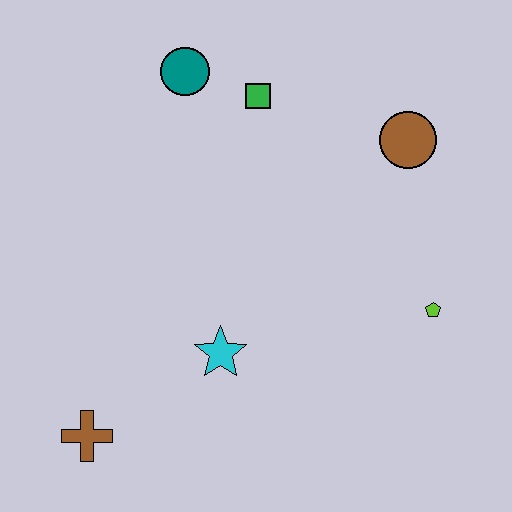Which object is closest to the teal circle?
The green square is closest to the teal circle.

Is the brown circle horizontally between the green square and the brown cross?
No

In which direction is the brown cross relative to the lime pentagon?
The brown cross is to the left of the lime pentagon.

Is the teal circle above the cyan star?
Yes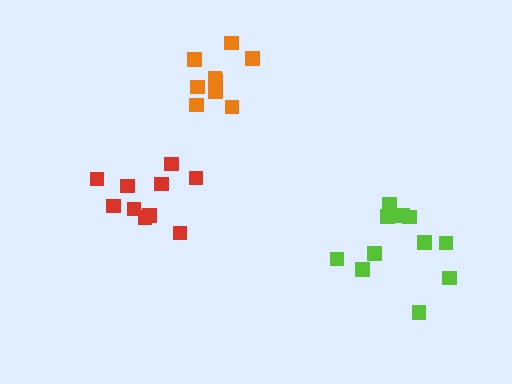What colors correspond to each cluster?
The clusters are colored: orange, lime, red.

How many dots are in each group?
Group 1: 9 dots, Group 2: 11 dots, Group 3: 10 dots (30 total).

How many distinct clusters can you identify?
There are 3 distinct clusters.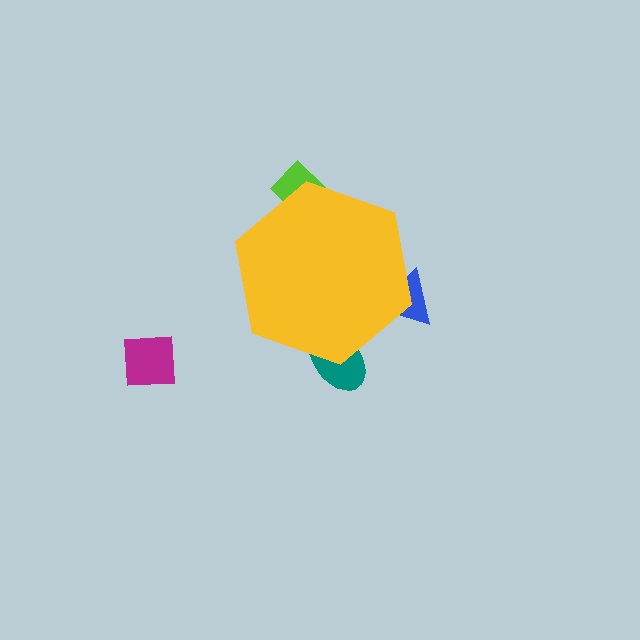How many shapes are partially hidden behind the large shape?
3 shapes are partially hidden.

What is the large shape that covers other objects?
A yellow hexagon.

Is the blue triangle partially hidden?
Yes, the blue triangle is partially hidden behind the yellow hexagon.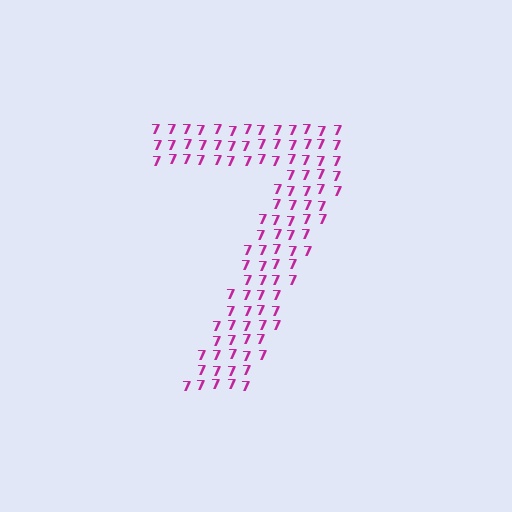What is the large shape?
The large shape is the digit 7.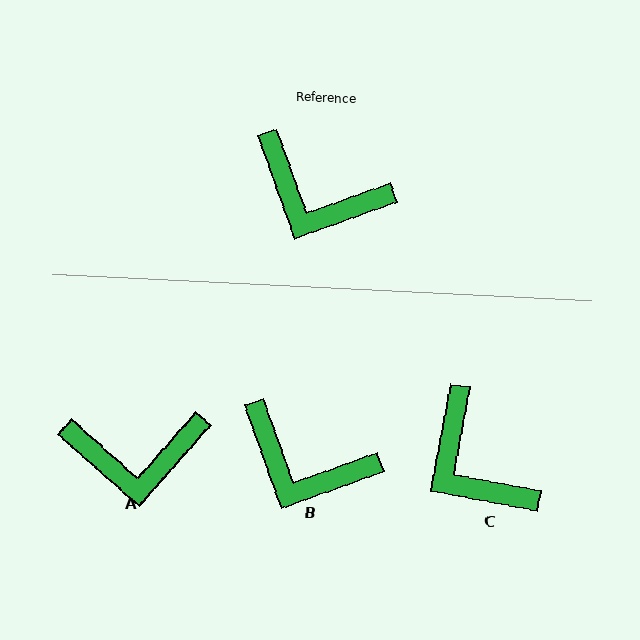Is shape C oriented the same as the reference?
No, it is off by about 30 degrees.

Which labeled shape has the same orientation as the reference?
B.